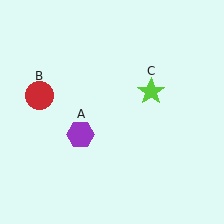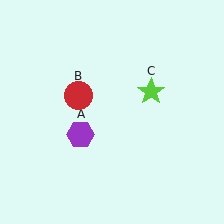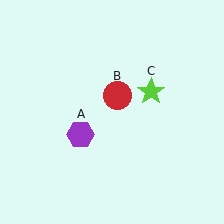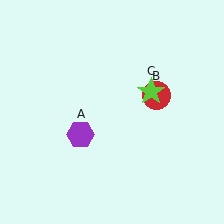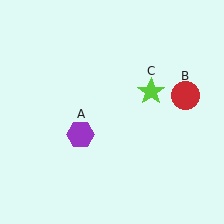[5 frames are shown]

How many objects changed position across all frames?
1 object changed position: red circle (object B).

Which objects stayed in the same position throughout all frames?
Purple hexagon (object A) and lime star (object C) remained stationary.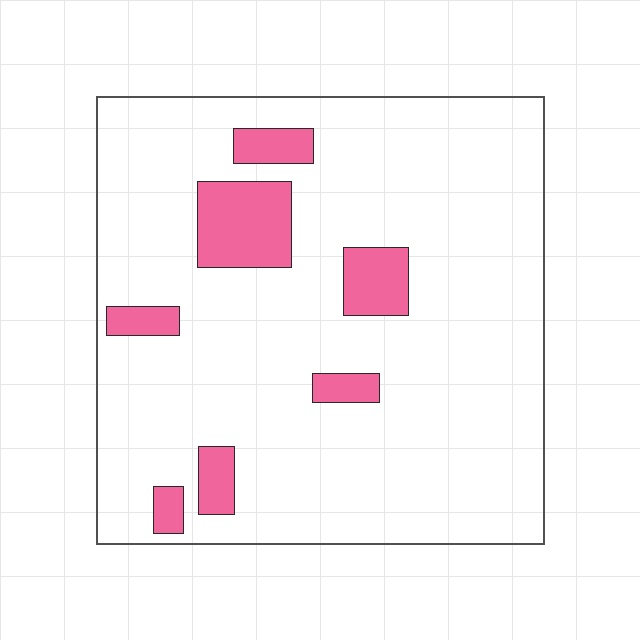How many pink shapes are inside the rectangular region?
7.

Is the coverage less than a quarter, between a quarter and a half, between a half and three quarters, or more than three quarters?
Less than a quarter.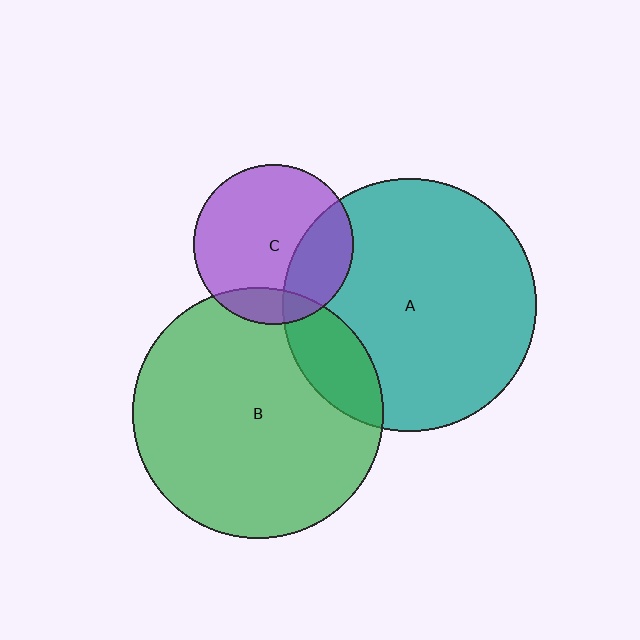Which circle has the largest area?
Circle A (teal).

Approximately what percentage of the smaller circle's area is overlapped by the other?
Approximately 15%.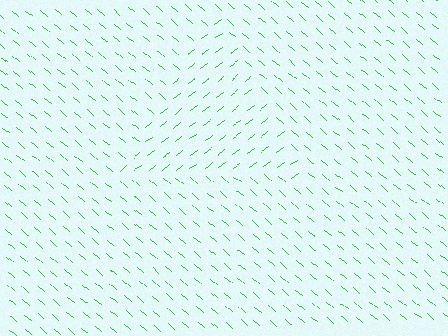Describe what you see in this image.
The image is filled with small green line segments. A triangle region in the image has lines oriented differently from the surrounding lines, creating a visible texture boundary.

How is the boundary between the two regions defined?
The boundary is defined purely by a change in line orientation (approximately 78 degrees difference). All lines are the same color and thickness.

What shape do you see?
I see a triangle.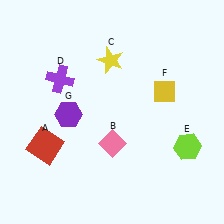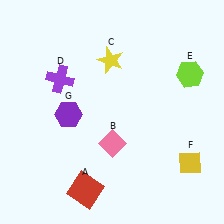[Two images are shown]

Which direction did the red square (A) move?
The red square (A) moved down.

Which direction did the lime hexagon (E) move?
The lime hexagon (E) moved up.